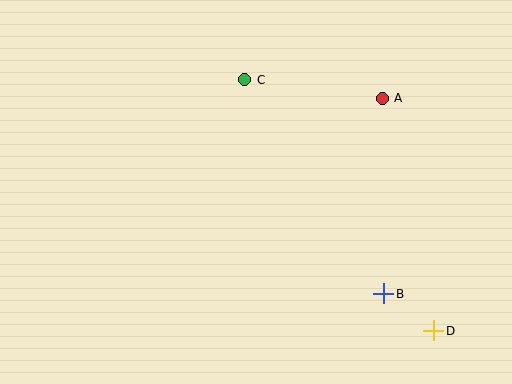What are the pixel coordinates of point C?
Point C is at (245, 80).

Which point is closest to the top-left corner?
Point C is closest to the top-left corner.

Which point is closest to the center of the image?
Point C at (245, 80) is closest to the center.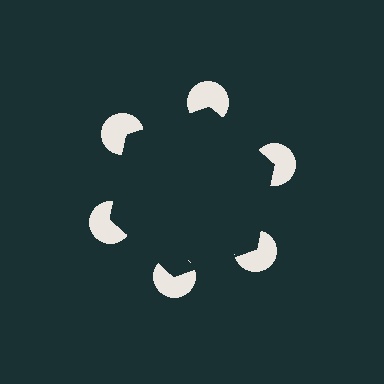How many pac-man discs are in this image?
There are 6 — one at each vertex of the illusory hexagon.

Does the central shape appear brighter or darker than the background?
It typically appears slightly darker than the background, even though no actual brightness change is drawn.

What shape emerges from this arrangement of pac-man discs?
An illusory hexagon — its edges are inferred from the aligned wedge cuts in the pac-man discs, not physically drawn.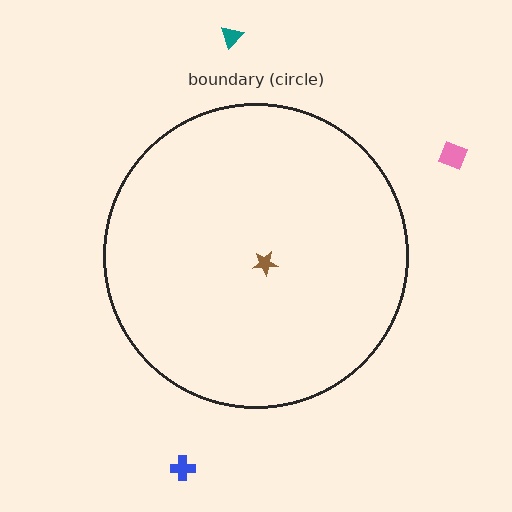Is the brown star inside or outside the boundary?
Inside.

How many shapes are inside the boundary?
1 inside, 3 outside.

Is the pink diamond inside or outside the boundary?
Outside.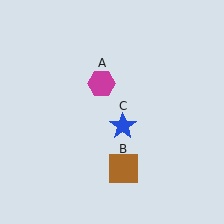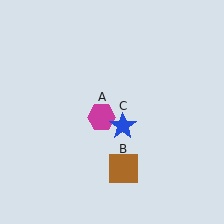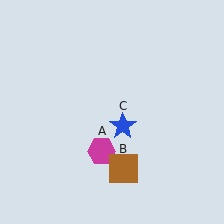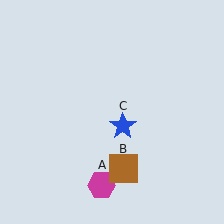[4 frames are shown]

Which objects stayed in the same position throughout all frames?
Brown square (object B) and blue star (object C) remained stationary.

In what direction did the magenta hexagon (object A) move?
The magenta hexagon (object A) moved down.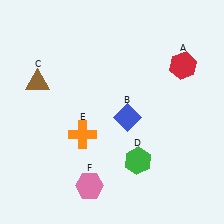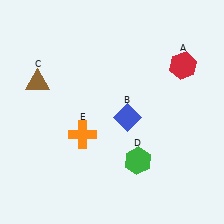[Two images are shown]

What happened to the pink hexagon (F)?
The pink hexagon (F) was removed in Image 2. It was in the bottom-left area of Image 1.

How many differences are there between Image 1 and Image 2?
There is 1 difference between the two images.